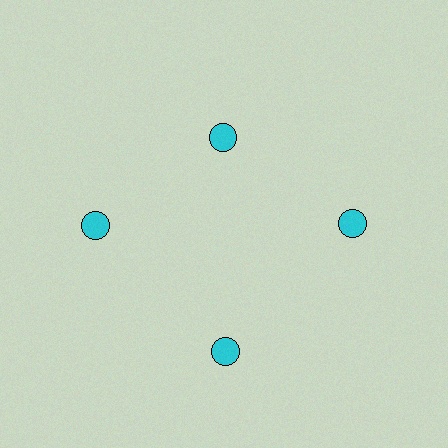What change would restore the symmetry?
The symmetry would be restored by moving it outward, back onto the ring so that all 4 circles sit at equal angles and equal distance from the center.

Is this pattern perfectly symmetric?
No. The 4 cyan circles are arranged in a ring, but one element near the 12 o'clock position is pulled inward toward the center, breaking the 4-fold rotational symmetry.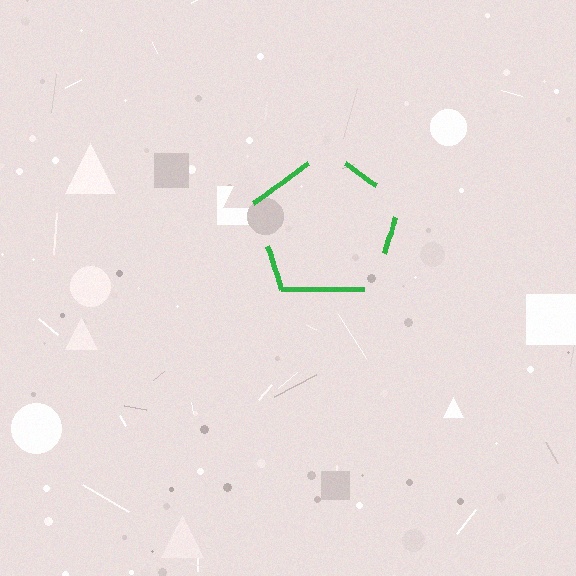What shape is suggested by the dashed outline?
The dashed outline suggests a pentagon.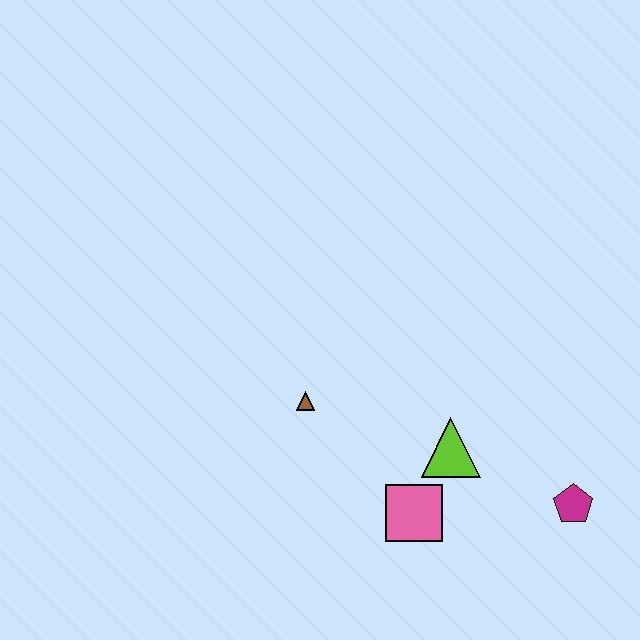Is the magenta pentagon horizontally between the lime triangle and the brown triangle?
No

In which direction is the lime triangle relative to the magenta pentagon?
The lime triangle is to the left of the magenta pentagon.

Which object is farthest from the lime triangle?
The brown triangle is farthest from the lime triangle.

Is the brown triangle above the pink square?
Yes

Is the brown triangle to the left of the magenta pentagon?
Yes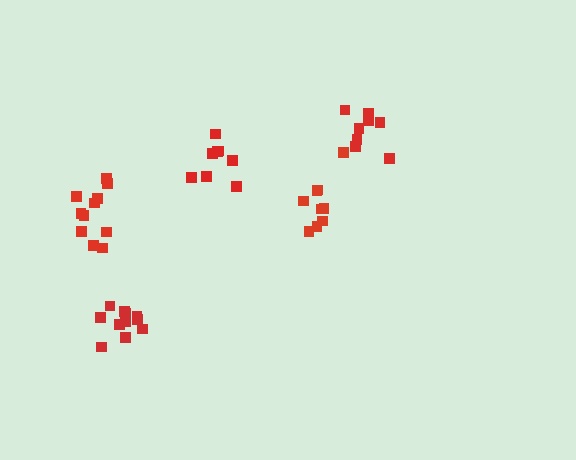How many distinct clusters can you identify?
There are 5 distinct clusters.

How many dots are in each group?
Group 1: 8 dots, Group 2: 8 dots, Group 3: 9 dots, Group 4: 11 dots, Group 5: 11 dots (47 total).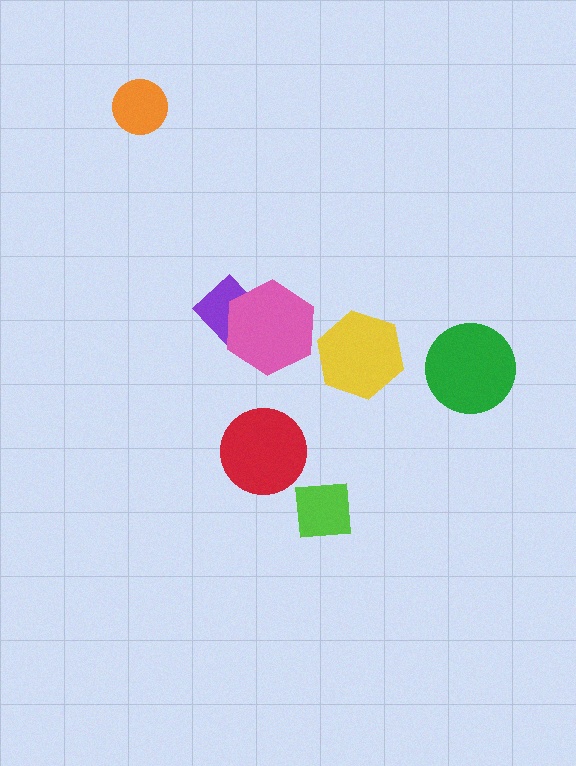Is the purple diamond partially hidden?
Yes, it is partially covered by another shape.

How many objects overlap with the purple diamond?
1 object overlaps with the purple diamond.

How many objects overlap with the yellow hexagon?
0 objects overlap with the yellow hexagon.